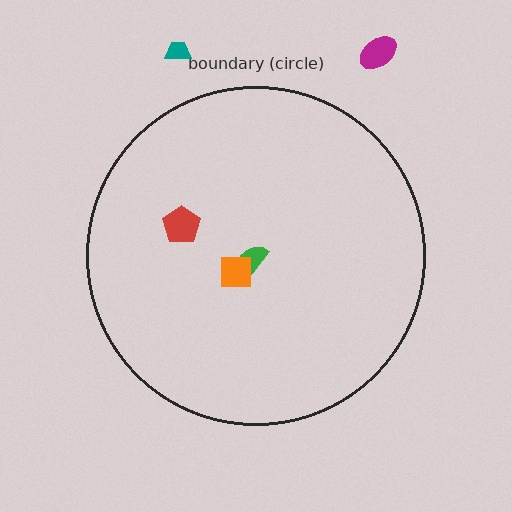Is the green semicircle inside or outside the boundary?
Inside.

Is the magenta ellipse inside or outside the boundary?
Outside.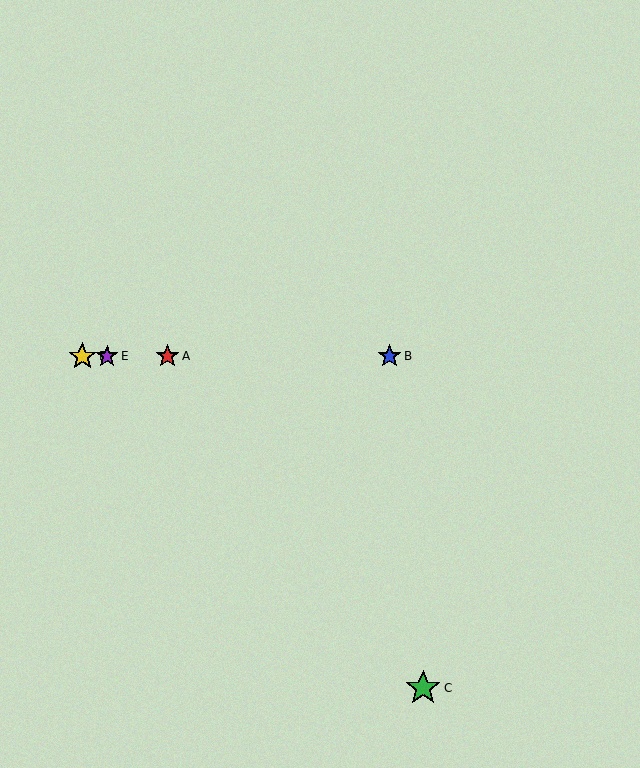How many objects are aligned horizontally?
4 objects (A, B, D, E) are aligned horizontally.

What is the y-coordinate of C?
Object C is at y≈688.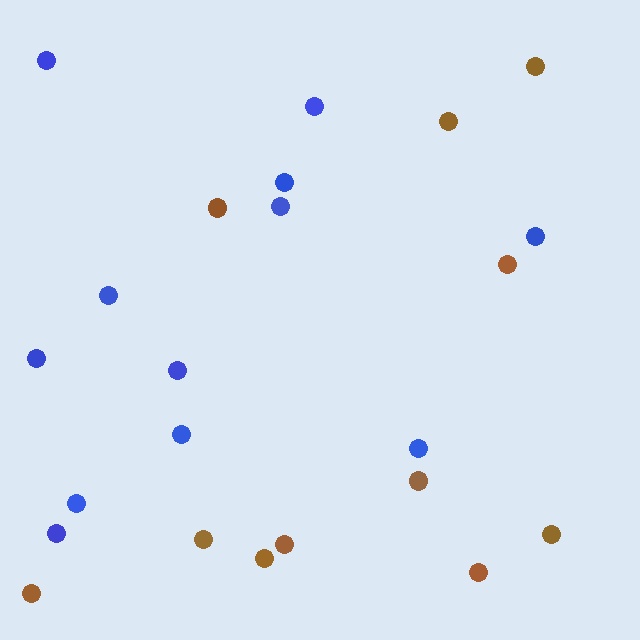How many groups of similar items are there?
There are 2 groups: one group of blue circles (12) and one group of brown circles (11).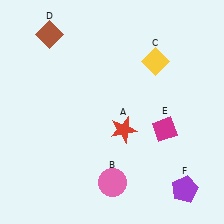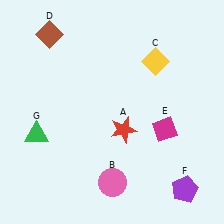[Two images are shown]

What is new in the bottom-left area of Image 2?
A green triangle (G) was added in the bottom-left area of Image 2.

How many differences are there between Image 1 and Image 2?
There is 1 difference between the two images.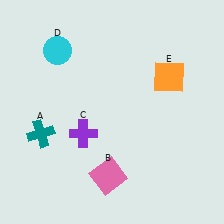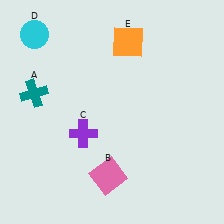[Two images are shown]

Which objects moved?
The objects that moved are: the teal cross (A), the cyan circle (D), the orange square (E).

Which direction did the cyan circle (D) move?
The cyan circle (D) moved left.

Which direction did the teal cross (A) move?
The teal cross (A) moved up.